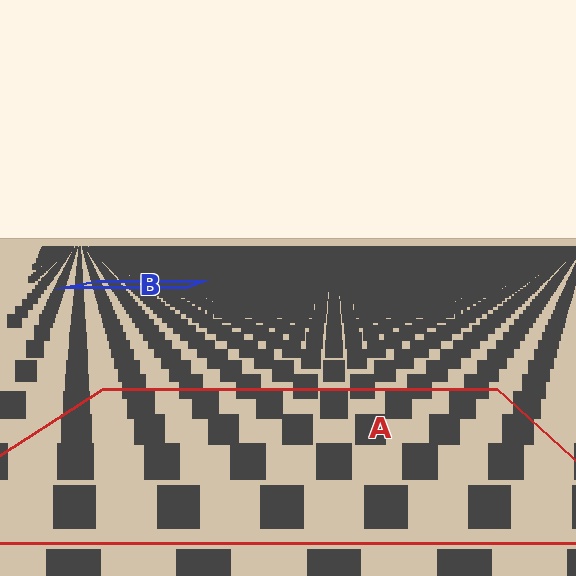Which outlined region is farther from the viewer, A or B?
Region B is farther from the viewer — the texture elements inside it appear smaller and more densely packed.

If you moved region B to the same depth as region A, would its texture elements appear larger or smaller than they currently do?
They would appear larger. At a closer depth, the same texture elements are projected at a bigger on-screen size.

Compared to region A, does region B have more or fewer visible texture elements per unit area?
Region B has more texture elements per unit area — they are packed more densely because it is farther away.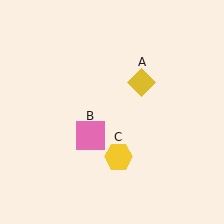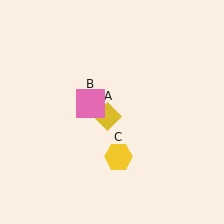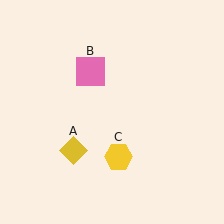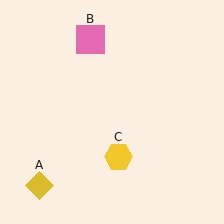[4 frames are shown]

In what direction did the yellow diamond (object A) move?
The yellow diamond (object A) moved down and to the left.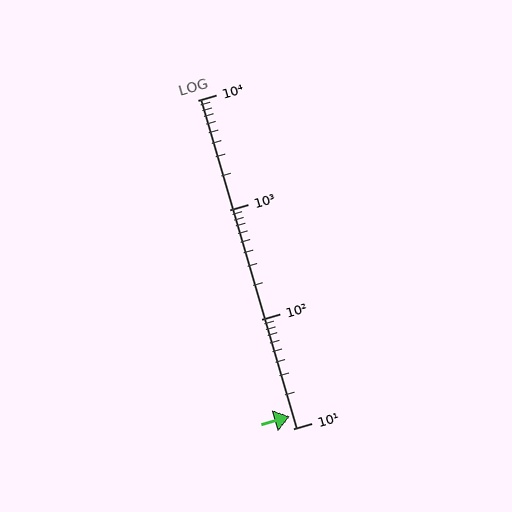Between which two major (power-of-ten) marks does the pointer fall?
The pointer is between 10 and 100.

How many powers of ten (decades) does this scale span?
The scale spans 3 decades, from 10 to 10000.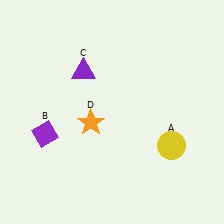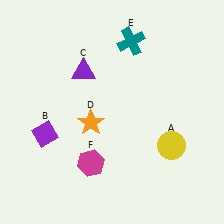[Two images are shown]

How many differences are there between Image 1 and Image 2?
There are 2 differences between the two images.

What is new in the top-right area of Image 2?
A teal cross (E) was added in the top-right area of Image 2.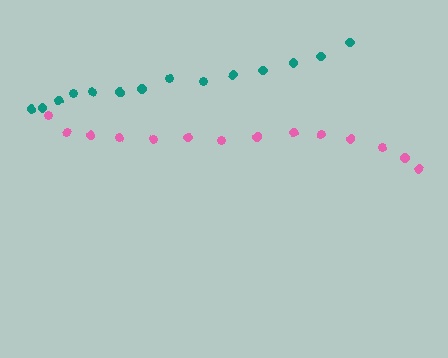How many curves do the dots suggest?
There are 2 distinct paths.